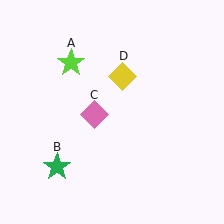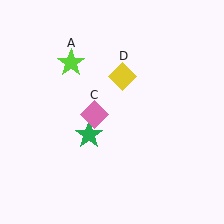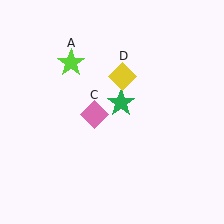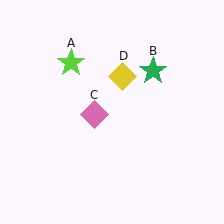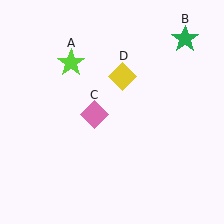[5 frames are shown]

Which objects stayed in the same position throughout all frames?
Lime star (object A) and pink diamond (object C) and yellow diamond (object D) remained stationary.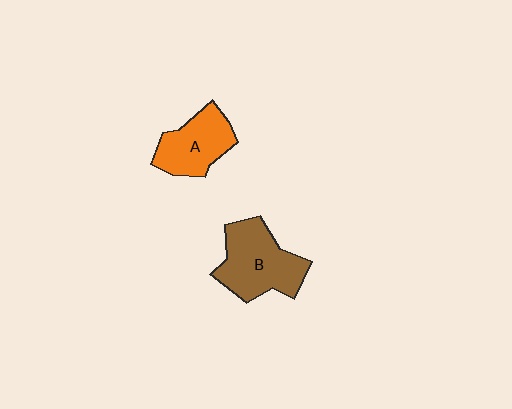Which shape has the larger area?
Shape B (brown).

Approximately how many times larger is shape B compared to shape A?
Approximately 1.3 times.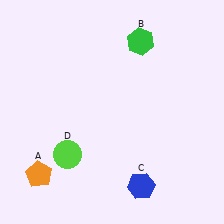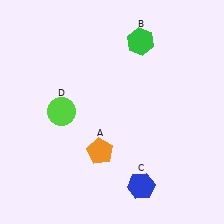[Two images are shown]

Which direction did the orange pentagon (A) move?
The orange pentagon (A) moved right.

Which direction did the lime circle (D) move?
The lime circle (D) moved up.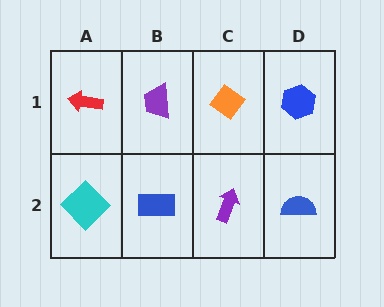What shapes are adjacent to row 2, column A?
A red arrow (row 1, column A), a blue rectangle (row 2, column B).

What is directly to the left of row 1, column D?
An orange diamond.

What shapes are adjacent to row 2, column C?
An orange diamond (row 1, column C), a blue rectangle (row 2, column B), a blue semicircle (row 2, column D).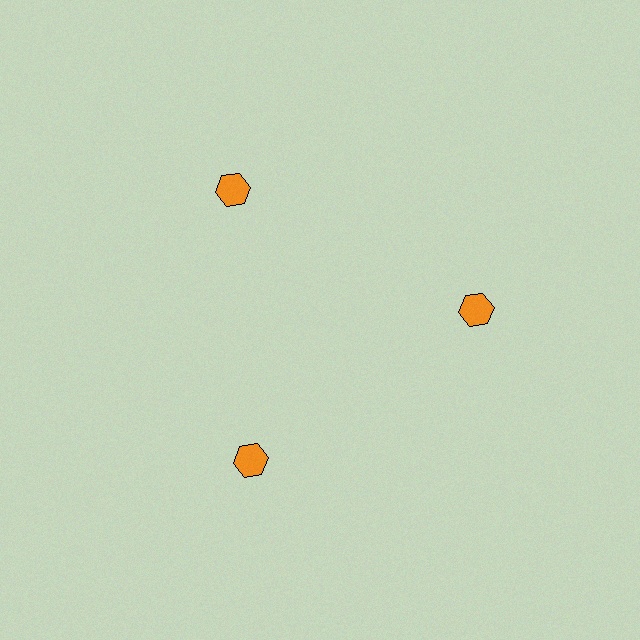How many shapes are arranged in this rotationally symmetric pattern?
There are 3 shapes, arranged in 3 groups of 1.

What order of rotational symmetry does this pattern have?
This pattern has 3-fold rotational symmetry.